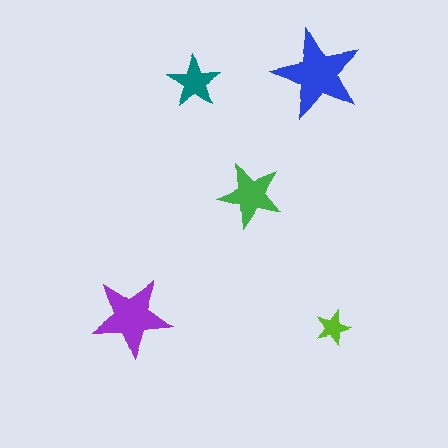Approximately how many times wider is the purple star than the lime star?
About 2.5 times wider.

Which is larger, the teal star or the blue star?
The blue one.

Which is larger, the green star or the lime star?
The green one.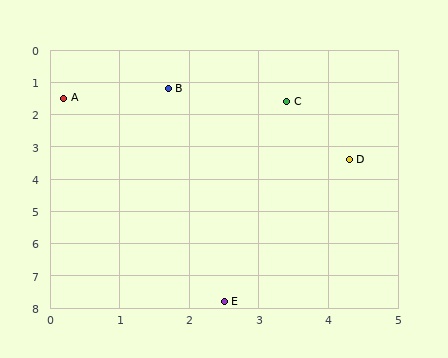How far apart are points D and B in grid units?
Points D and B are about 3.4 grid units apart.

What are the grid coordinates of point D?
Point D is at approximately (4.3, 3.4).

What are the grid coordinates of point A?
Point A is at approximately (0.2, 1.5).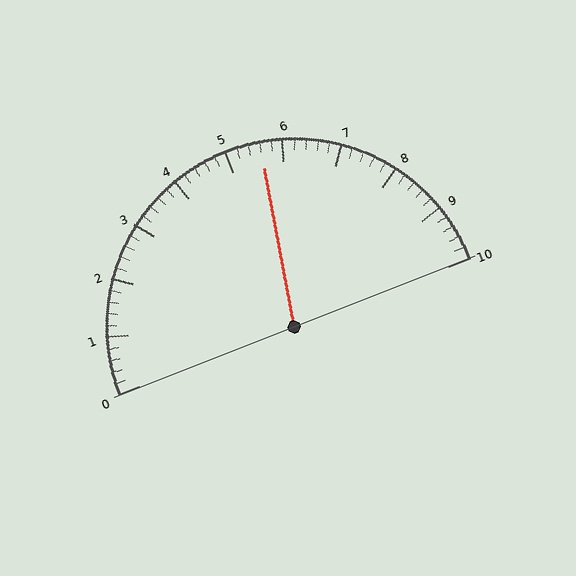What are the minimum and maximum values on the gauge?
The gauge ranges from 0 to 10.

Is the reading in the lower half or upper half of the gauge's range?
The reading is in the upper half of the range (0 to 10).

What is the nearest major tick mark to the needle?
The nearest major tick mark is 6.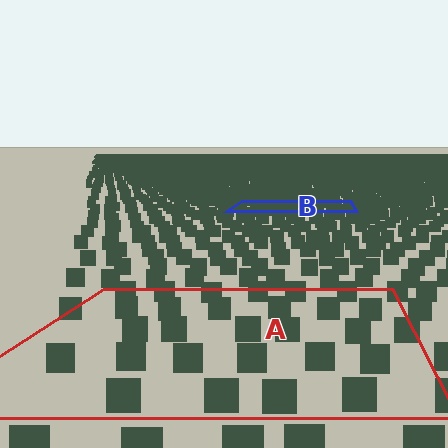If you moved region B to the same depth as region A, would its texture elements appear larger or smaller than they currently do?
They would appear larger. At a closer depth, the same texture elements are projected at a bigger on-screen size.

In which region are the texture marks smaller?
The texture marks are smaller in region B, because it is farther away.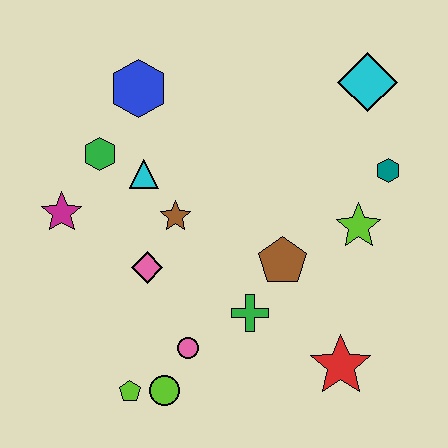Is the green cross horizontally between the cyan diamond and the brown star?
Yes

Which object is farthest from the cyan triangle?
The red star is farthest from the cyan triangle.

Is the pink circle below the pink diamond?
Yes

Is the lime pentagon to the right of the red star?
No